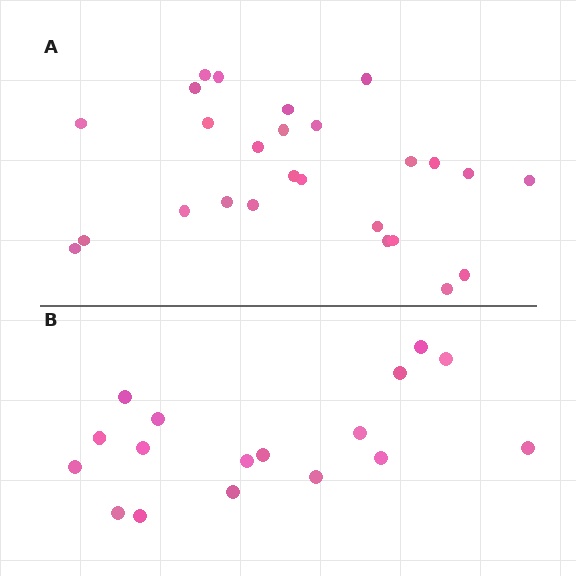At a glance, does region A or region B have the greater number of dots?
Region A (the top region) has more dots.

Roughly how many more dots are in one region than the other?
Region A has roughly 8 or so more dots than region B.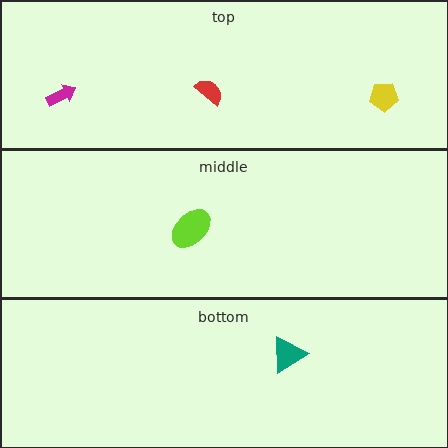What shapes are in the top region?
The magenta arrow, the yellow pentagon, the red semicircle.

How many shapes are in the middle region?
1.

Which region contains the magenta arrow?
The top region.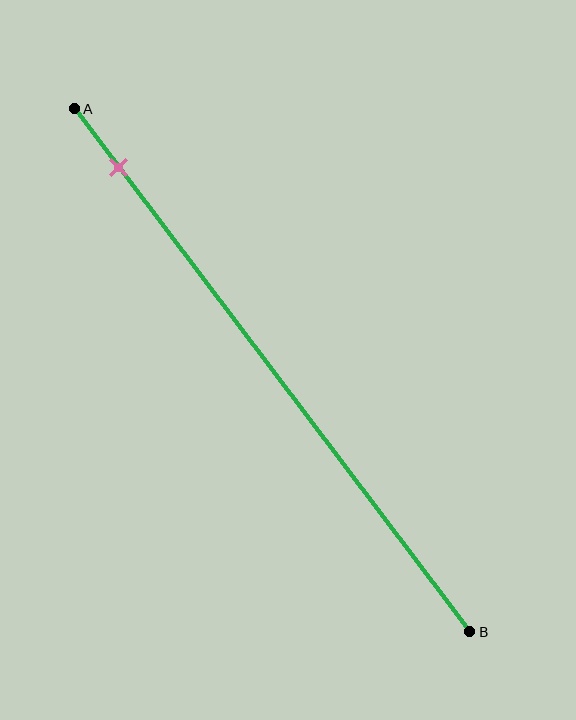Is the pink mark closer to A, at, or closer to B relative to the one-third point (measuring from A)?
The pink mark is closer to point A than the one-third point of segment AB.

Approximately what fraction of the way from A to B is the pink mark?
The pink mark is approximately 10% of the way from A to B.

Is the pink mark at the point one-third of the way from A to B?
No, the mark is at about 10% from A, not at the 33% one-third point.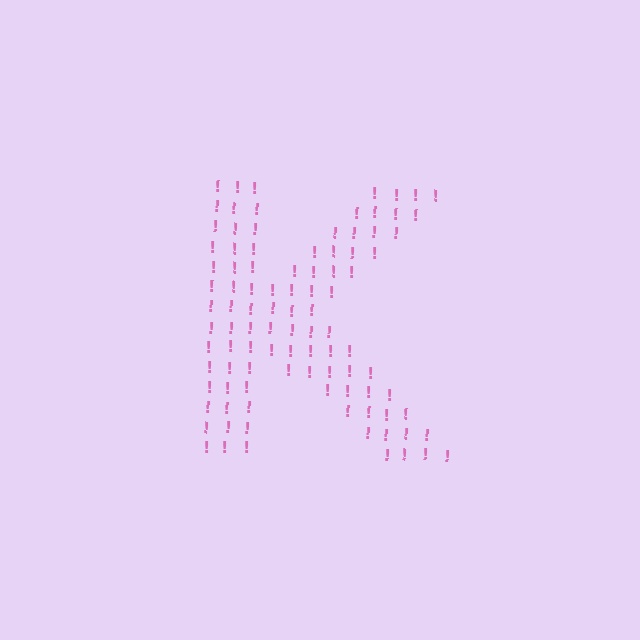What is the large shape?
The large shape is the letter K.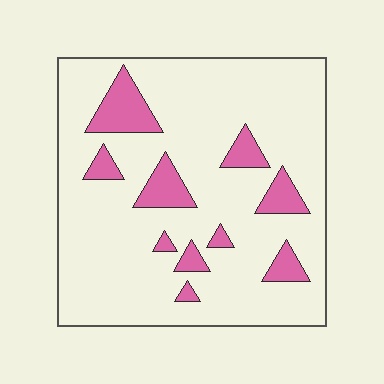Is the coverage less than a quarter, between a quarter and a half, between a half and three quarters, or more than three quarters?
Less than a quarter.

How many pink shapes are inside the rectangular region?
10.